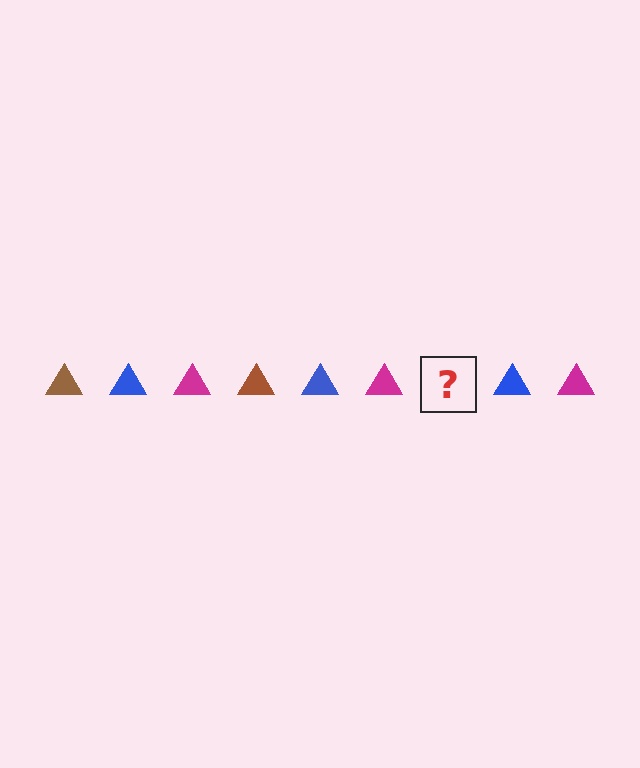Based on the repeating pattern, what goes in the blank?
The blank should be a brown triangle.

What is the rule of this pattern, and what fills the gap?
The rule is that the pattern cycles through brown, blue, magenta triangles. The gap should be filled with a brown triangle.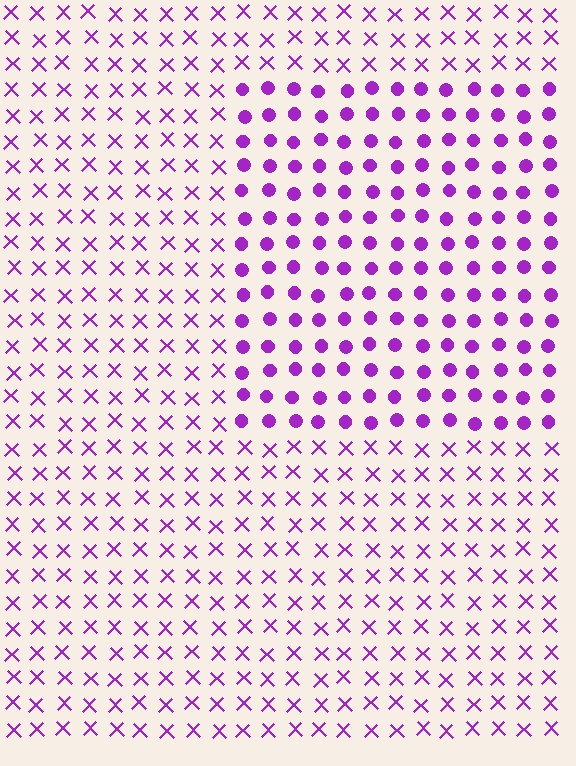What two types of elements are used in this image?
The image uses circles inside the rectangle region and X marks outside it.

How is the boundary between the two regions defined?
The boundary is defined by a change in element shape: circles inside vs. X marks outside. All elements share the same color and spacing.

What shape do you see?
I see a rectangle.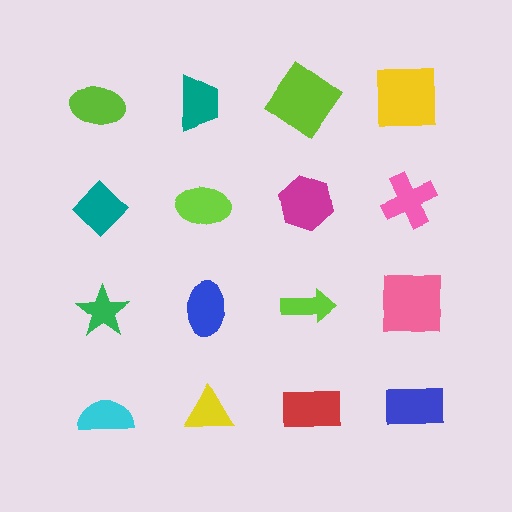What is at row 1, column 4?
A yellow square.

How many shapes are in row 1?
4 shapes.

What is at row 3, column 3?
A lime arrow.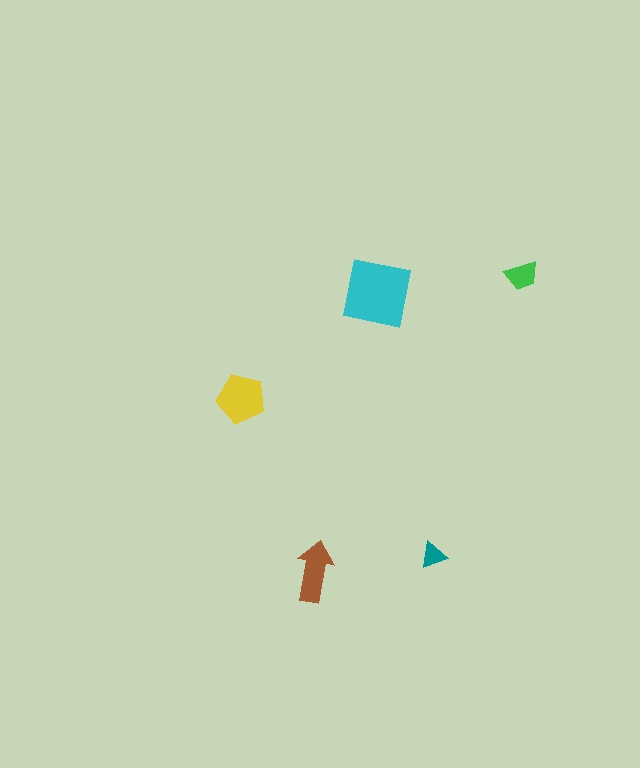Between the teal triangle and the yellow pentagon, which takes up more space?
The yellow pentagon.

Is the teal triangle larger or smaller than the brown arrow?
Smaller.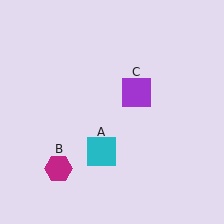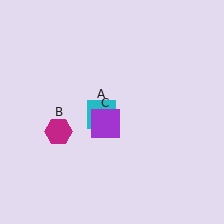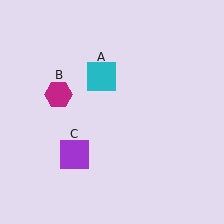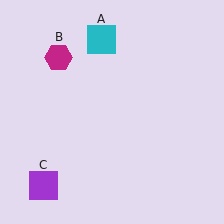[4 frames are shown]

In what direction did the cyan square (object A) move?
The cyan square (object A) moved up.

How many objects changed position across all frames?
3 objects changed position: cyan square (object A), magenta hexagon (object B), purple square (object C).